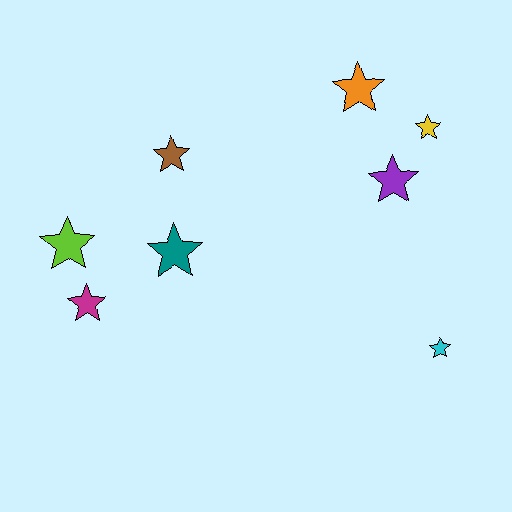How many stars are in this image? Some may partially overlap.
There are 8 stars.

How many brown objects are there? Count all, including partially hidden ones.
There is 1 brown object.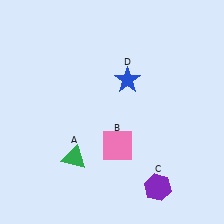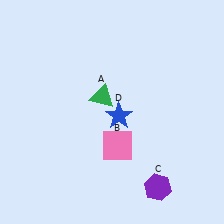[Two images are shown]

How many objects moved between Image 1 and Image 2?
2 objects moved between the two images.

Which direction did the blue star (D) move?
The blue star (D) moved down.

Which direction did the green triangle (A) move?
The green triangle (A) moved up.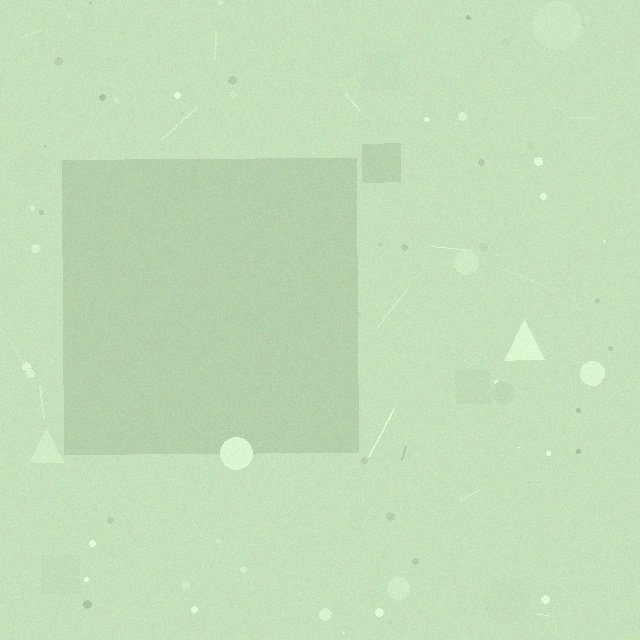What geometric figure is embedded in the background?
A square is embedded in the background.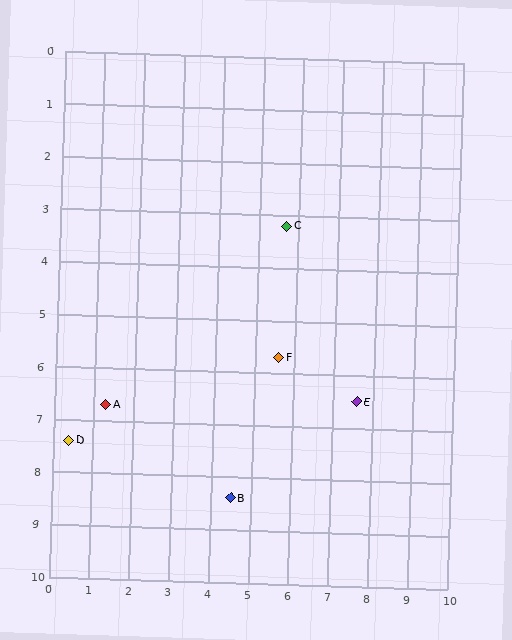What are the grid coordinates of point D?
Point D is at approximately (0.4, 7.4).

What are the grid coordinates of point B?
Point B is at approximately (4.5, 8.4).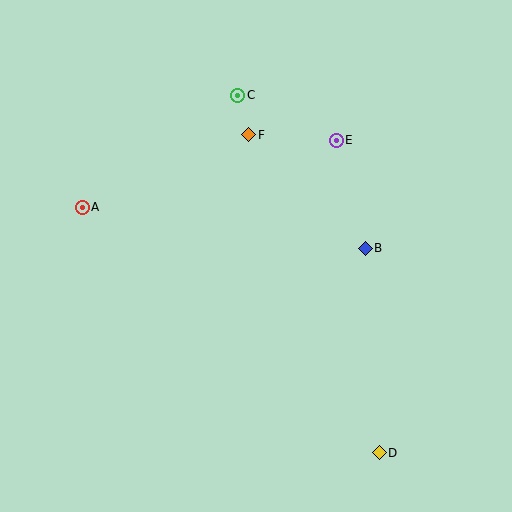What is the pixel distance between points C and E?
The distance between C and E is 108 pixels.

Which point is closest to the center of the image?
Point B at (365, 248) is closest to the center.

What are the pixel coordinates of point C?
Point C is at (238, 95).